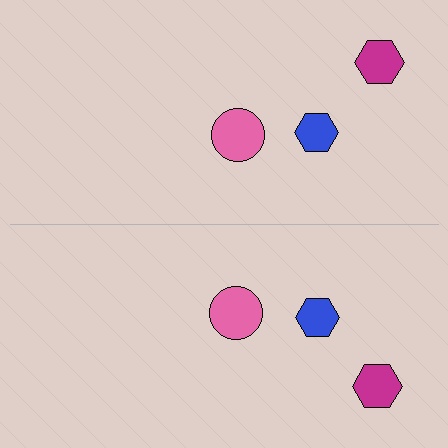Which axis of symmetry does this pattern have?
The pattern has a horizontal axis of symmetry running through the center of the image.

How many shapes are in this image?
There are 6 shapes in this image.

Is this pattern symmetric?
Yes, this pattern has bilateral (reflection) symmetry.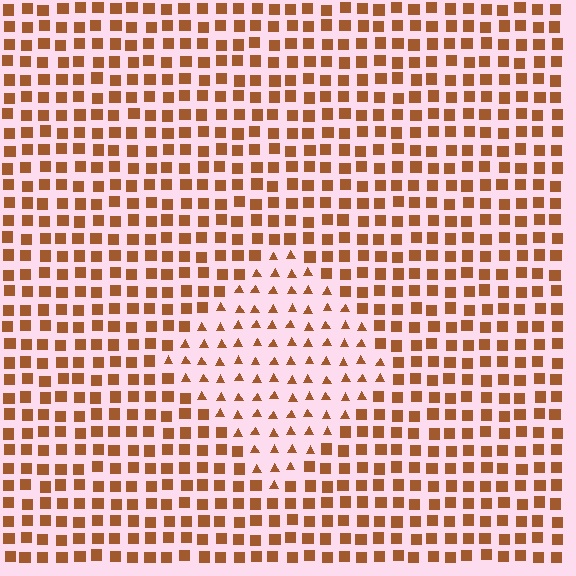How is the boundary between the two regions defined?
The boundary is defined by a change in element shape: triangles inside vs. squares outside. All elements share the same color and spacing.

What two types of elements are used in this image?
The image uses triangles inside the diamond region and squares outside it.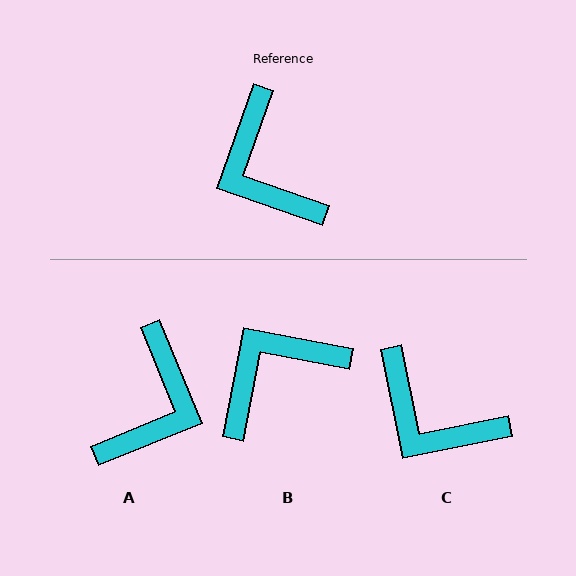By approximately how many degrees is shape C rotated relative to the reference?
Approximately 31 degrees counter-clockwise.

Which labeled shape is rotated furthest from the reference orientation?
A, about 132 degrees away.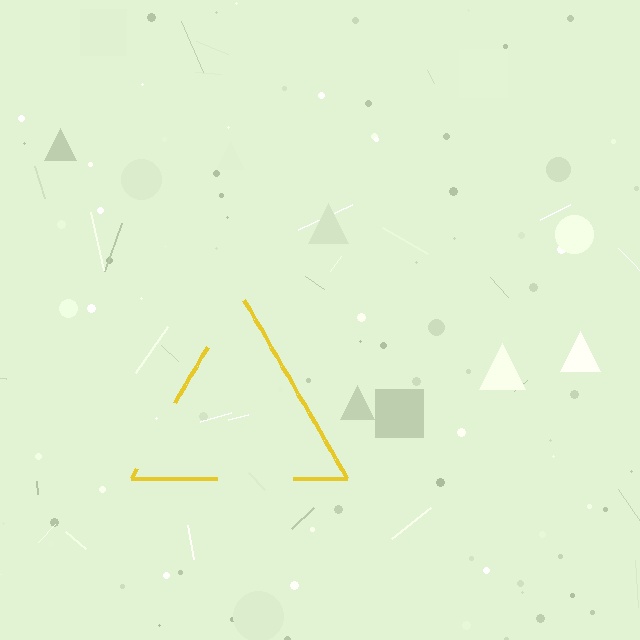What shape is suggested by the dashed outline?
The dashed outline suggests a triangle.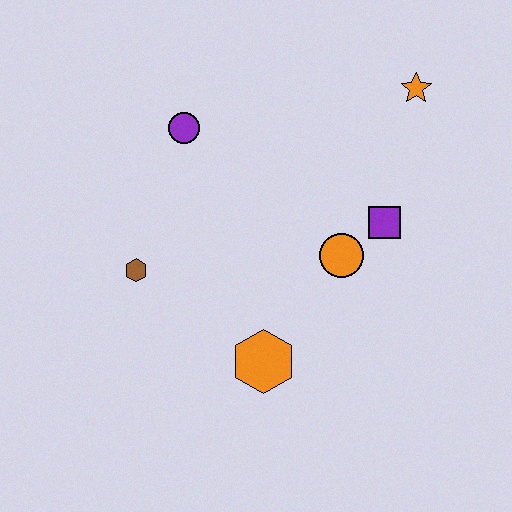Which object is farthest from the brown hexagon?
The orange star is farthest from the brown hexagon.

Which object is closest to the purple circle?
The brown hexagon is closest to the purple circle.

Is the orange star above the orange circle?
Yes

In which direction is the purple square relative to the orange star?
The purple square is below the orange star.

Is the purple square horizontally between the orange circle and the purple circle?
No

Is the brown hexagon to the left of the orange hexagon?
Yes